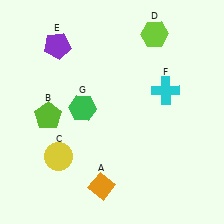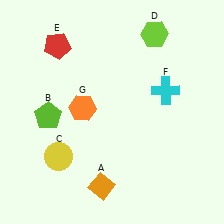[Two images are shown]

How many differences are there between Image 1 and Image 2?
There are 2 differences between the two images.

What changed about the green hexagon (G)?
In Image 1, G is green. In Image 2, it changed to orange.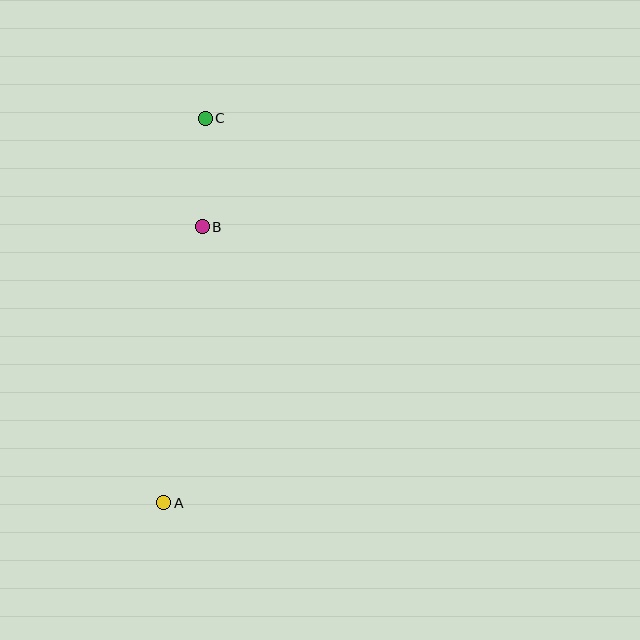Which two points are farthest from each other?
Points A and C are farthest from each other.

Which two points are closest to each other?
Points B and C are closest to each other.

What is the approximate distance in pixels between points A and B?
The distance between A and B is approximately 279 pixels.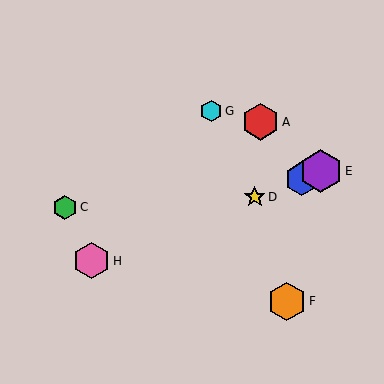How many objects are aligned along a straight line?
4 objects (B, D, E, H) are aligned along a straight line.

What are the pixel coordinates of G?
Object G is at (211, 111).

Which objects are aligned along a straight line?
Objects B, D, E, H are aligned along a straight line.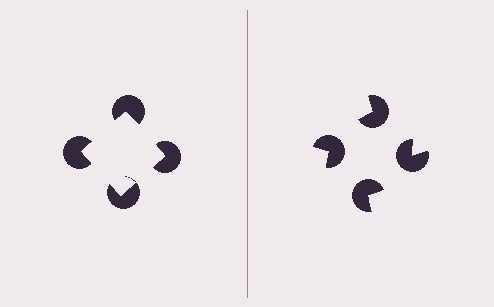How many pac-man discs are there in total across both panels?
8 — 4 on each side.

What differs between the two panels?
The pac-man discs are positioned identically on both sides; only the wedge orientations differ. On the left they align to a square; on the right they are misaligned.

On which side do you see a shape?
An illusory square appears on the left side. On the right side the wedge cuts are rotated, so no coherent shape forms.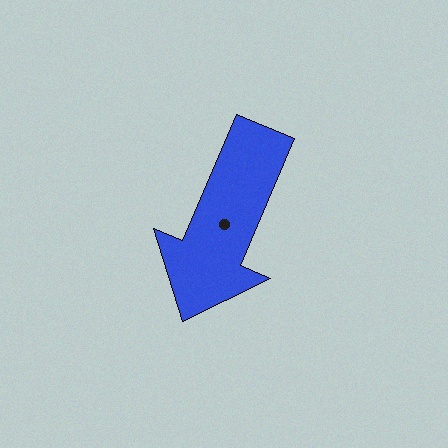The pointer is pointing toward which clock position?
Roughly 7 o'clock.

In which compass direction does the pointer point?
Southwest.